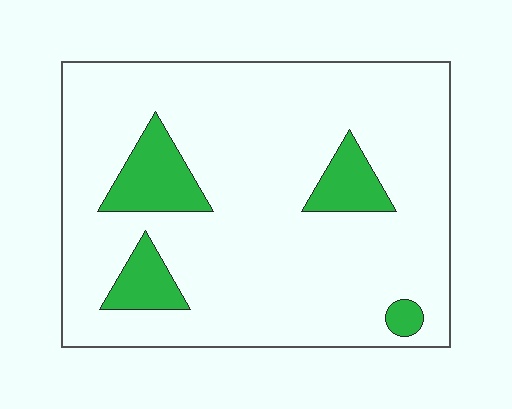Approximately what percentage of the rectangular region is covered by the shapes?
Approximately 15%.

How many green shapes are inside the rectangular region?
4.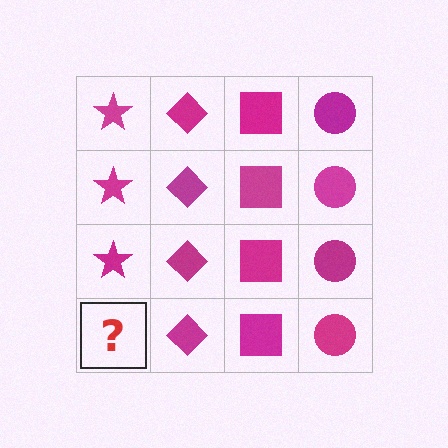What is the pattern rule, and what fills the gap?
The rule is that each column has a consistent shape. The gap should be filled with a magenta star.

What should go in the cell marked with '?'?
The missing cell should contain a magenta star.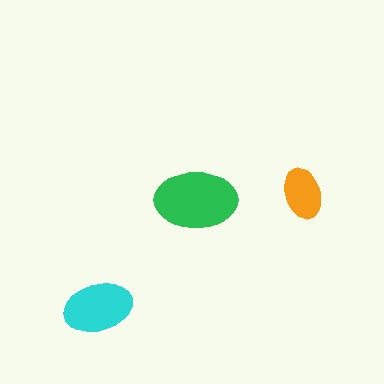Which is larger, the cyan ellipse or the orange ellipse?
The cyan one.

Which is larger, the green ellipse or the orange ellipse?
The green one.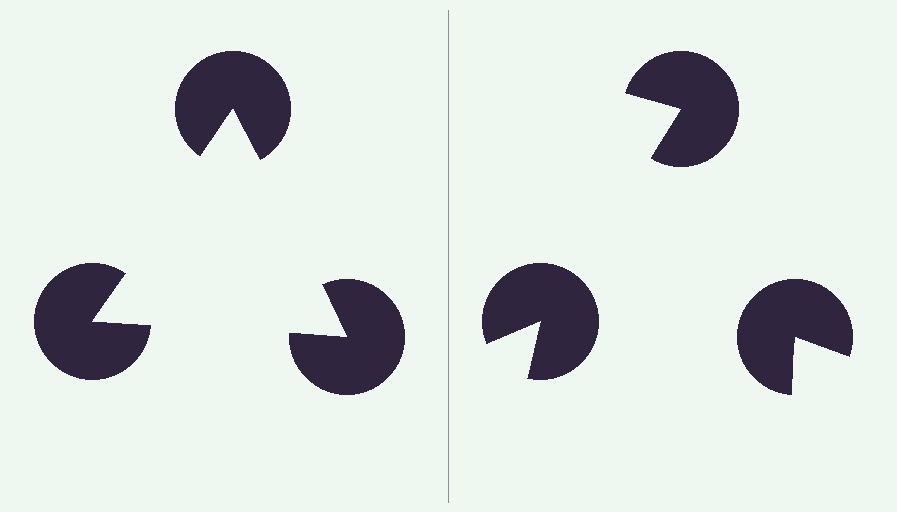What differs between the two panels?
The pac-man discs are positioned identically on both sides; only the wedge orientations differ. On the left they align to a triangle; on the right they are misaligned.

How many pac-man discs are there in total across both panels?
6 — 3 on each side.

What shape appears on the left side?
An illusory triangle.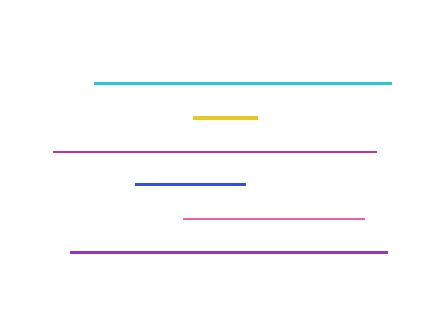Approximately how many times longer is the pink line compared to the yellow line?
The pink line is approximately 2.9 times the length of the yellow line.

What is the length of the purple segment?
The purple segment is approximately 316 pixels long.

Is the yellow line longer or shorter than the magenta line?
The magenta line is longer than the yellow line.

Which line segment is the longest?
The magenta line is the longest at approximately 323 pixels.